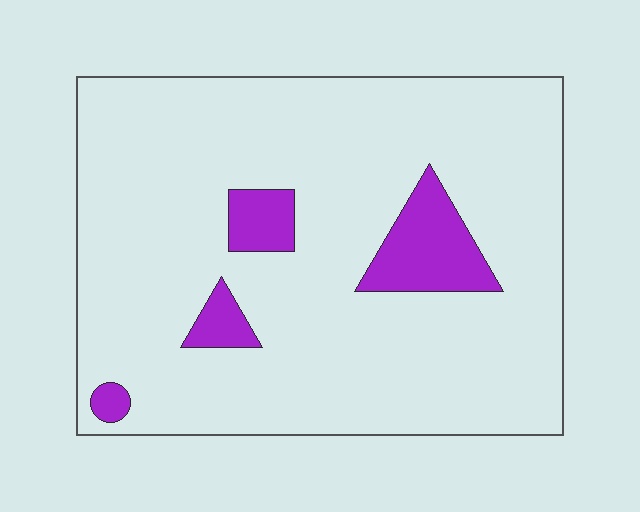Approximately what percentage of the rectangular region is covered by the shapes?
Approximately 10%.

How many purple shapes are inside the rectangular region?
4.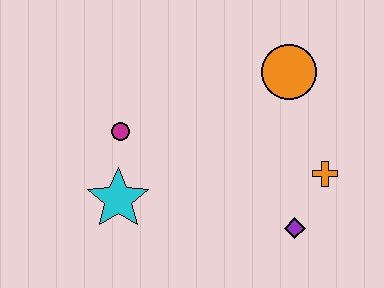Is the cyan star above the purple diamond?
Yes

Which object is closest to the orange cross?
The purple diamond is closest to the orange cross.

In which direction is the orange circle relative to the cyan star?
The orange circle is to the right of the cyan star.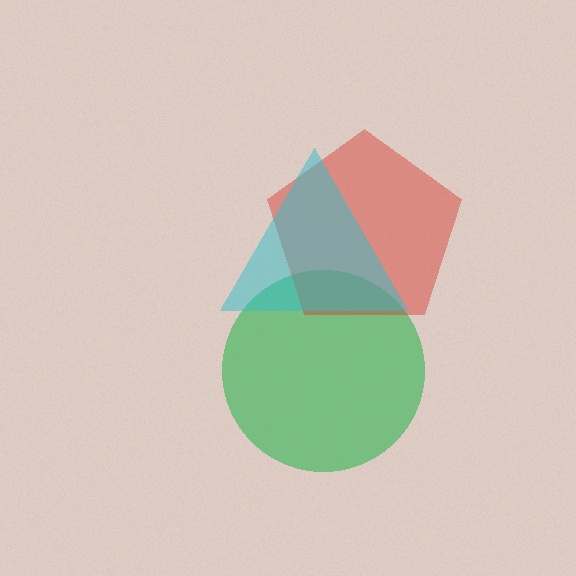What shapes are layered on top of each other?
The layered shapes are: a green circle, a red pentagon, a cyan triangle.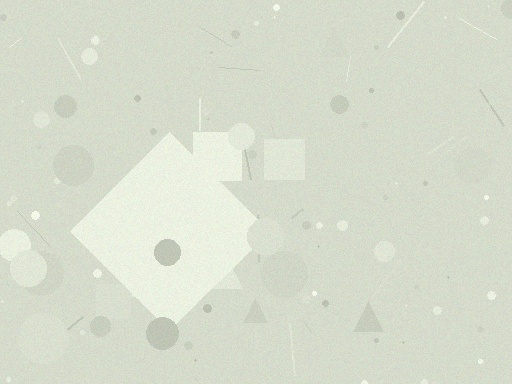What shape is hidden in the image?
A diamond is hidden in the image.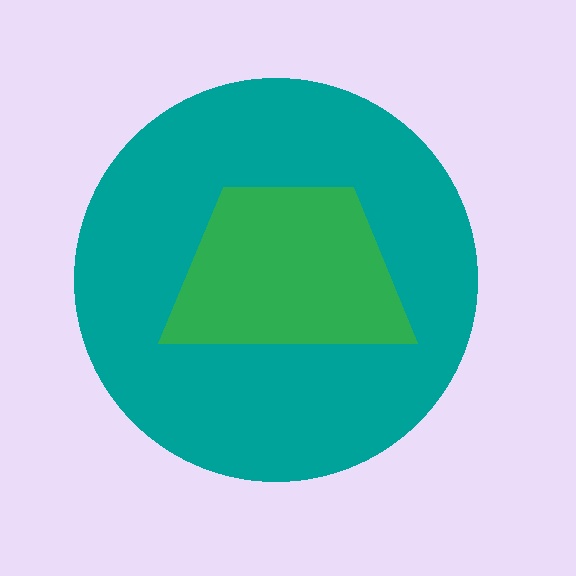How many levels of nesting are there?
2.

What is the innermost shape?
The green trapezoid.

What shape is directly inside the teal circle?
The green trapezoid.